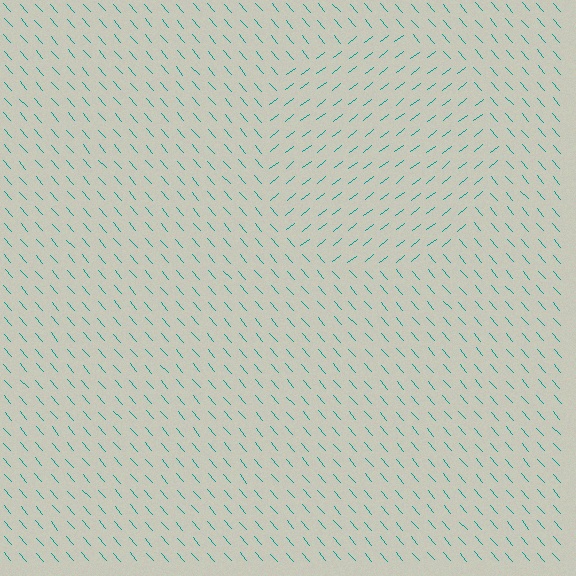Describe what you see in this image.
The image is filled with small teal line segments. A circle region in the image has lines oriented differently from the surrounding lines, creating a visible texture boundary.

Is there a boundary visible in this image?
Yes, there is a texture boundary formed by a change in line orientation.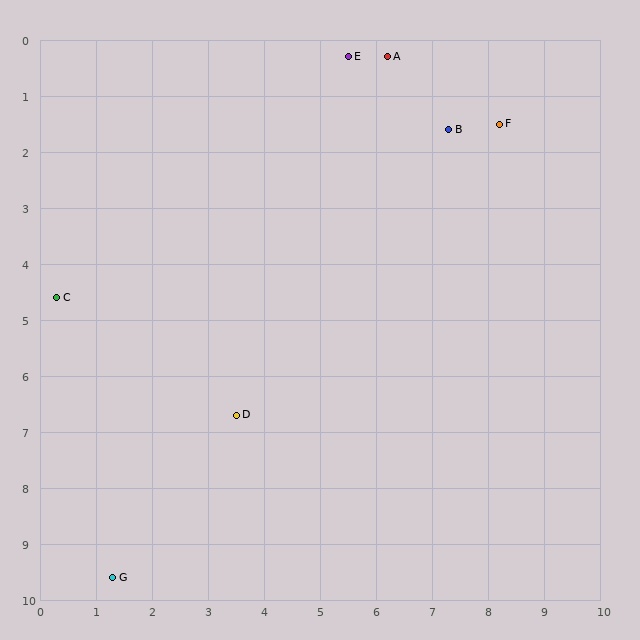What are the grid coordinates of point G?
Point G is at approximately (1.3, 9.6).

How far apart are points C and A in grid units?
Points C and A are about 7.3 grid units apart.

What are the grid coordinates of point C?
Point C is at approximately (0.3, 4.6).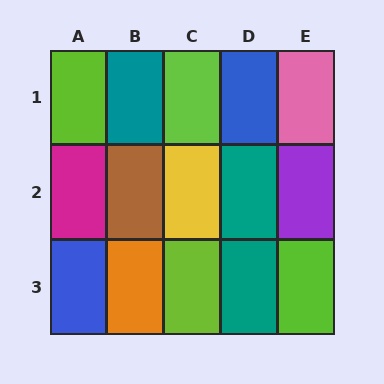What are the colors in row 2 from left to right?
Magenta, brown, yellow, teal, purple.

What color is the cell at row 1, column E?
Pink.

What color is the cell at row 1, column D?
Blue.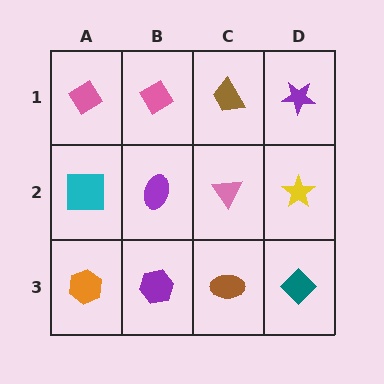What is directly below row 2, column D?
A teal diamond.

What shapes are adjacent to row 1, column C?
A pink triangle (row 2, column C), a pink diamond (row 1, column B), a purple star (row 1, column D).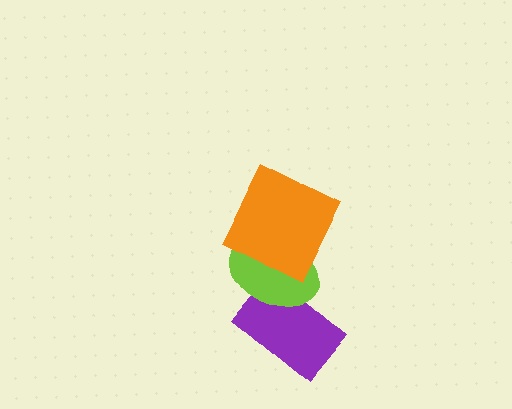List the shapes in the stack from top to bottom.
From top to bottom: the orange square, the lime ellipse, the purple rectangle.